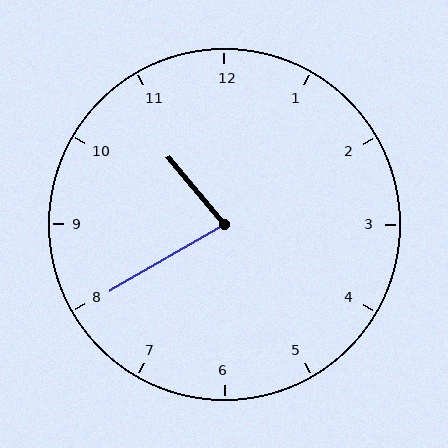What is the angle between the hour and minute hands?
Approximately 80 degrees.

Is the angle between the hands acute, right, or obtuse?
It is acute.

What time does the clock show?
10:40.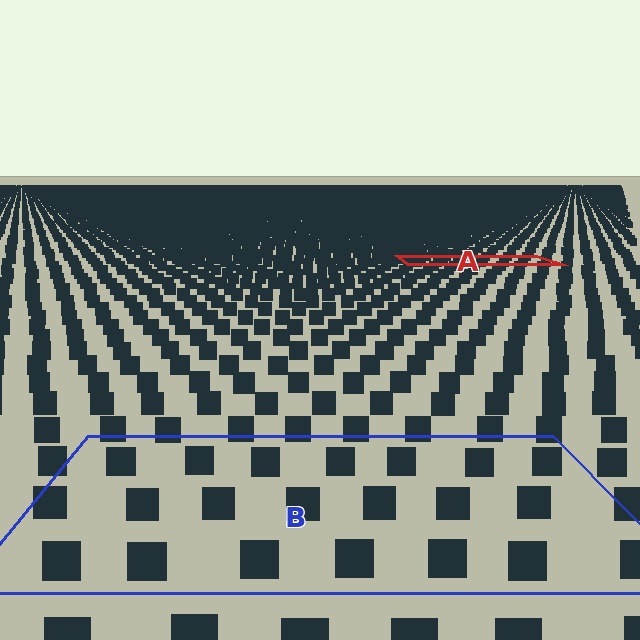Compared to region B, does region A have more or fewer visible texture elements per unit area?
Region A has more texture elements per unit area — they are packed more densely because it is farther away.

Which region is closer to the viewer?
Region B is closer. The texture elements there are larger and more spread out.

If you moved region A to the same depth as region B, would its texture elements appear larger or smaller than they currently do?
They would appear larger. At a closer depth, the same texture elements are projected at a bigger on-screen size.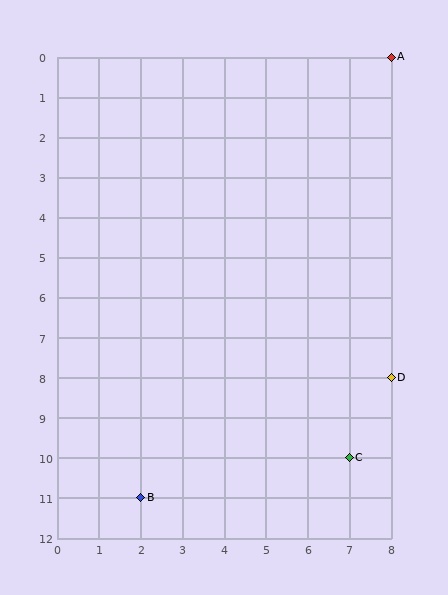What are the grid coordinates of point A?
Point A is at grid coordinates (8, 0).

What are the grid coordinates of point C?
Point C is at grid coordinates (7, 10).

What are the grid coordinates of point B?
Point B is at grid coordinates (2, 11).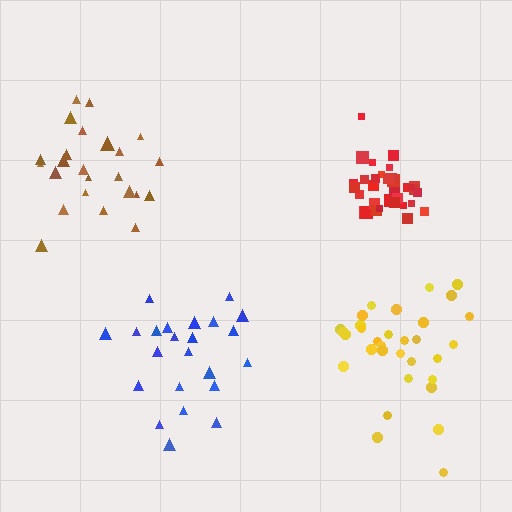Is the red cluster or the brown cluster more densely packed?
Red.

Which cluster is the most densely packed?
Red.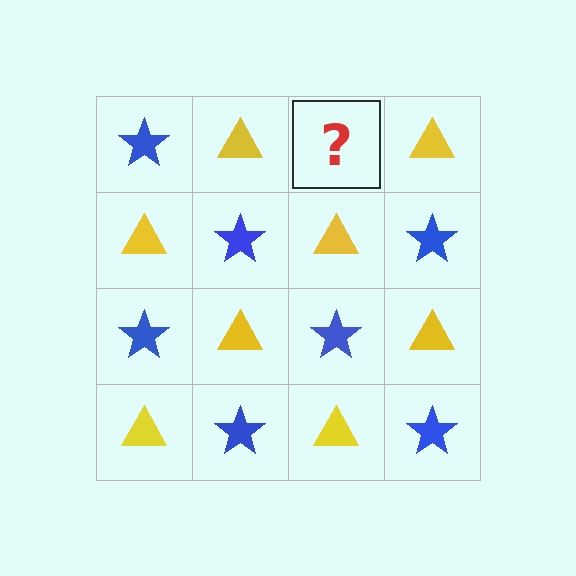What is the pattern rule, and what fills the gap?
The rule is that it alternates blue star and yellow triangle in a checkerboard pattern. The gap should be filled with a blue star.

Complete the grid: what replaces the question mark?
The question mark should be replaced with a blue star.